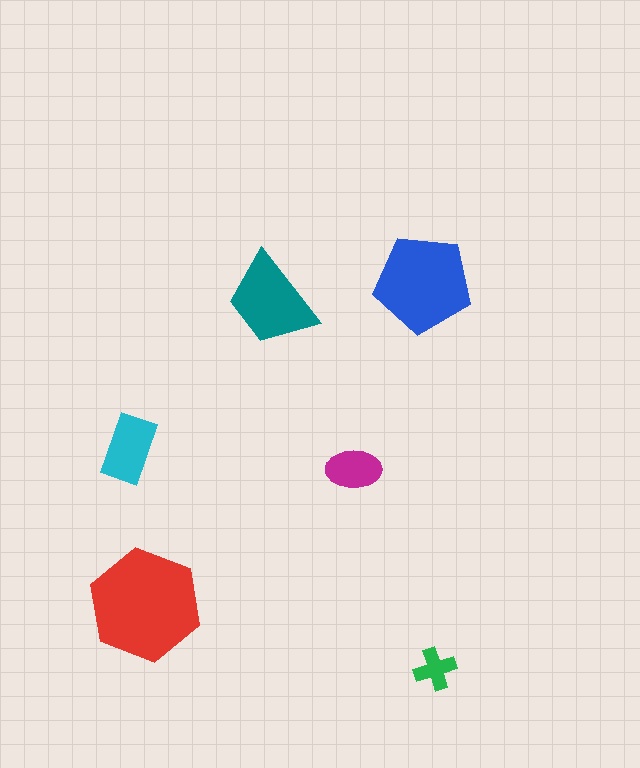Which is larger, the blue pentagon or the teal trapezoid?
The blue pentagon.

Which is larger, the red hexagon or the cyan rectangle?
The red hexagon.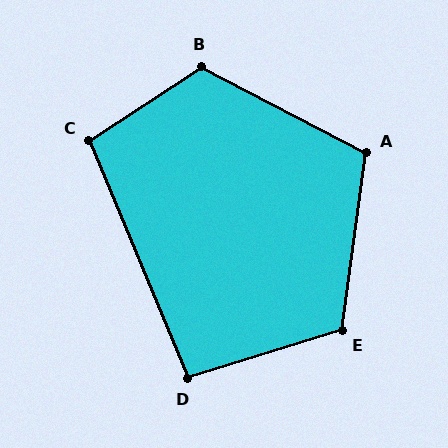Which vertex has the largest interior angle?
B, at approximately 119 degrees.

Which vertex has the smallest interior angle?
D, at approximately 95 degrees.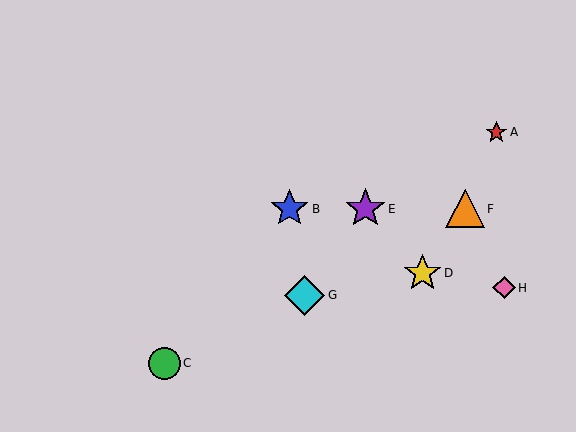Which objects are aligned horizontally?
Objects B, E, F are aligned horizontally.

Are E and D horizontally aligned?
No, E is at y≈209 and D is at y≈273.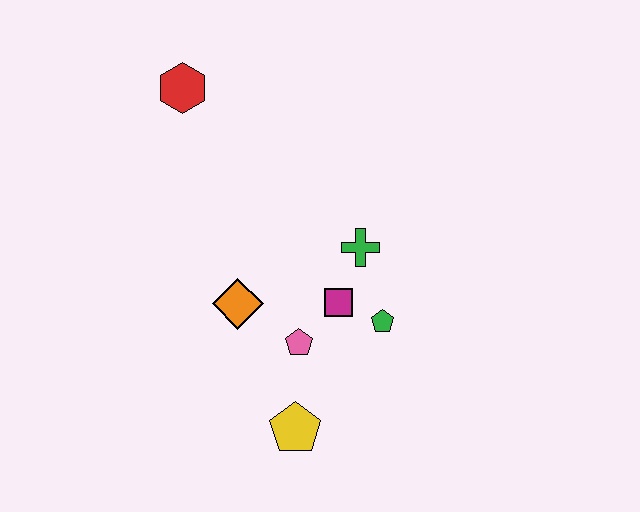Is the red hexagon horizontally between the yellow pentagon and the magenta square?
No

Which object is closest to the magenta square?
The green pentagon is closest to the magenta square.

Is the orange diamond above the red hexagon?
No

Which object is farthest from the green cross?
The red hexagon is farthest from the green cross.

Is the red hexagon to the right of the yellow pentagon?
No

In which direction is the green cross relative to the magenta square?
The green cross is above the magenta square.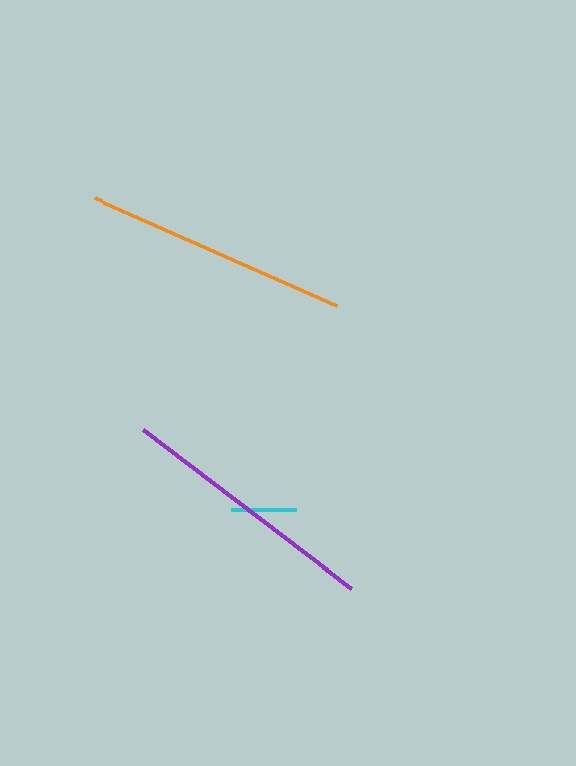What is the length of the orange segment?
The orange segment is approximately 265 pixels long.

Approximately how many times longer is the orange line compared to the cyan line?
The orange line is approximately 4.0 times the length of the cyan line.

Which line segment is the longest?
The orange line is the longest at approximately 265 pixels.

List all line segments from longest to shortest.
From longest to shortest: orange, purple, cyan.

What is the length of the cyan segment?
The cyan segment is approximately 65 pixels long.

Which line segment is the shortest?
The cyan line is the shortest at approximately 65 pixels.